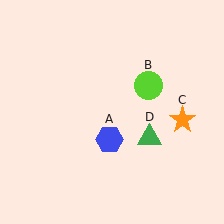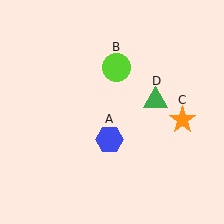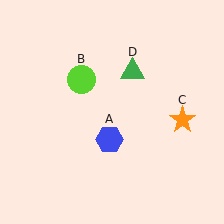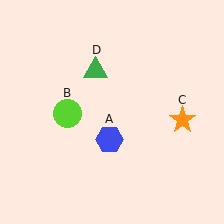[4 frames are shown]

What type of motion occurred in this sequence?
The lime circle (object B), green triangle (object D) rotated counterclockwise around the center of the scene.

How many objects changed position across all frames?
2 objects changed position: lime circle (object B), green triangle (object D).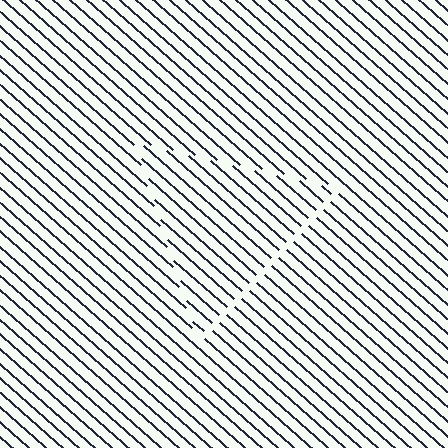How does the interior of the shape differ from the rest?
The interior of the shape contains the same grating, shifted by half a period — the contour is defined by the phase discontinuity where line-ends from the inner and outer gratings abut.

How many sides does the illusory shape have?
3 sides — the line-ends trace a triangle.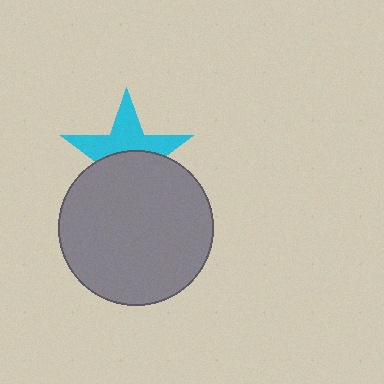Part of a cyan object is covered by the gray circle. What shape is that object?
It is a star.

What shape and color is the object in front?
The object in front is a gray circle.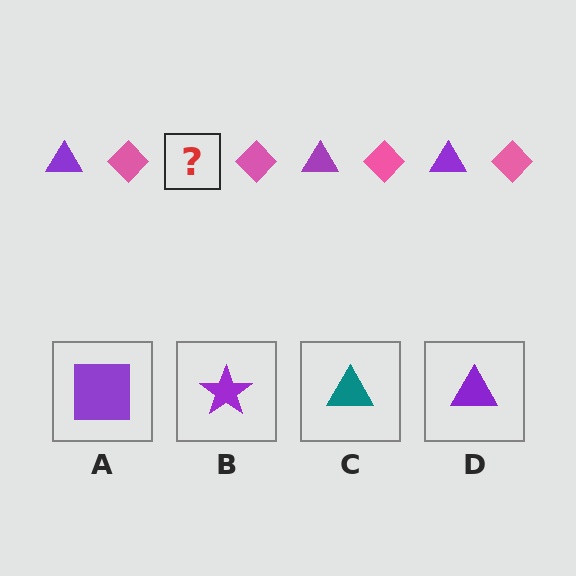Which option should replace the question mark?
Option D.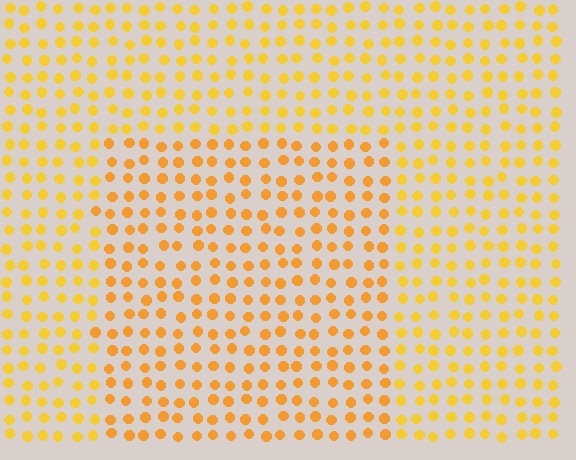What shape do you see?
I see a rectangle.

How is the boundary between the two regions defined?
The boundary is defined purely by a slight shift in hue (about 16 degrees). Spacing, size, and orientation are identical on both sides.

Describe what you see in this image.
The image is filled with small yellow elements in a uniform arrangement. A rectangle-shaped region is visible where the elements are tinted to a slightly different hue, forming a subtle color boundary.